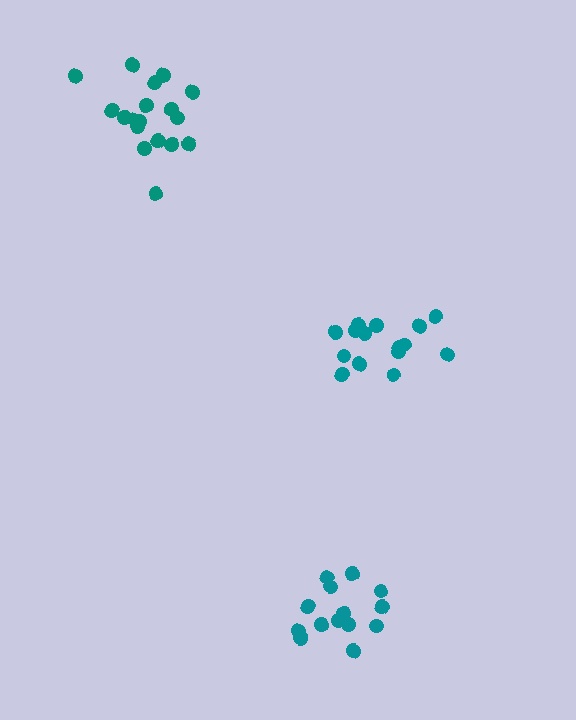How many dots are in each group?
Group 1: 15 dots, Group 2: 14 dots, Group 3: 18 dots (47 total).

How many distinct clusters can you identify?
There are 3 distinct clusters.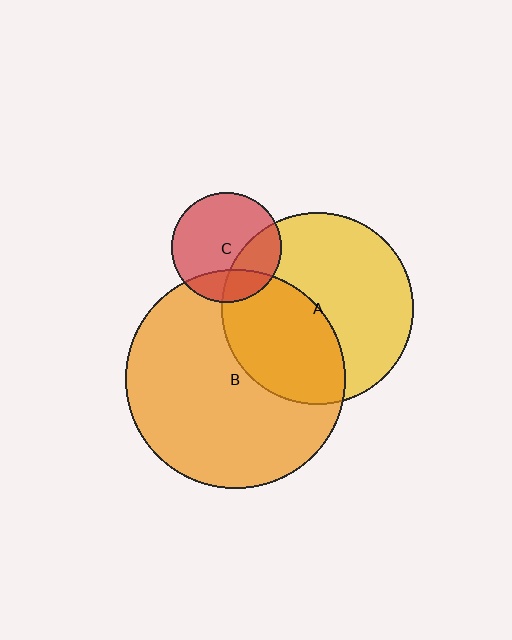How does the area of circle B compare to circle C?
Approximately 4.0 times.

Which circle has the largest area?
Circle B (orange).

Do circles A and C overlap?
Yes.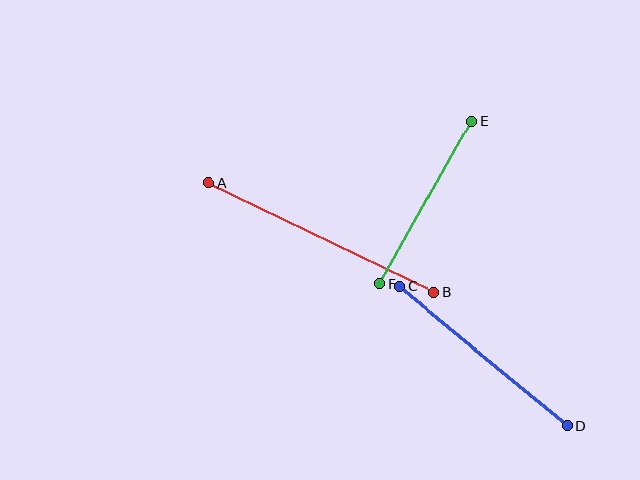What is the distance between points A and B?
The distance is approximately 250 pixels.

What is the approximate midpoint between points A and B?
The midpoint is at approximately (321, 237) pixels.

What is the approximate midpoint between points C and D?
The midpoint is at approximately (483, 356) pixels.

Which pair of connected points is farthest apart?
Points A and B are farthest apart.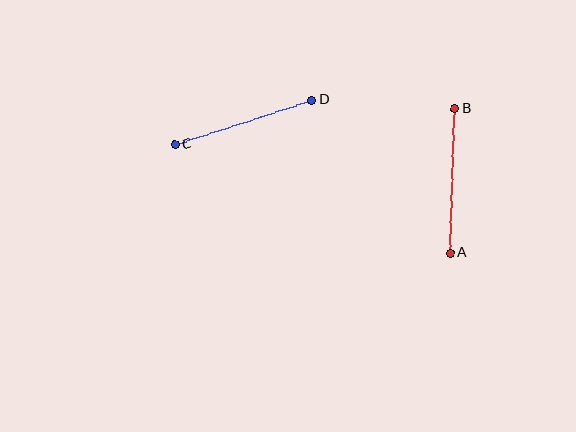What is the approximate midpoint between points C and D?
The midpoint is at approximately (243, 122) pixels.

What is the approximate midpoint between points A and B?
The midpoint is at approximately (453, 181) pixels.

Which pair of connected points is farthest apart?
Points A and B are farthest apart.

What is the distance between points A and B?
The distance is approximately 144 pixels.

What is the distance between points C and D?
The distance is approximately 144 pixels.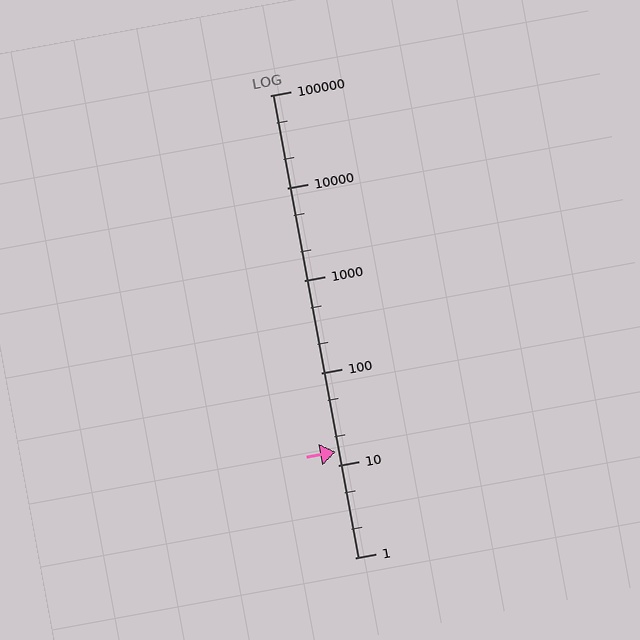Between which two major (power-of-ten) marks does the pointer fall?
The pointer is between 10 and 100.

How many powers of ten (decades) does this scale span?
The scale spans 5 decades, from 1 to 100000.